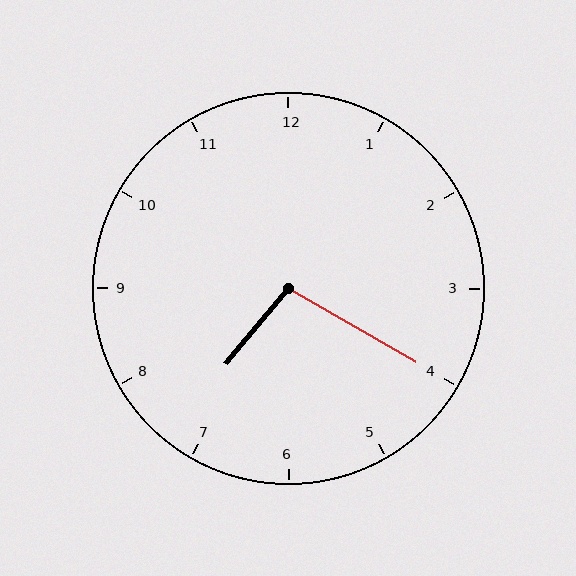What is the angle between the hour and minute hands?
Approximately 100 degrees.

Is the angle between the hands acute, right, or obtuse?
It is obtuse.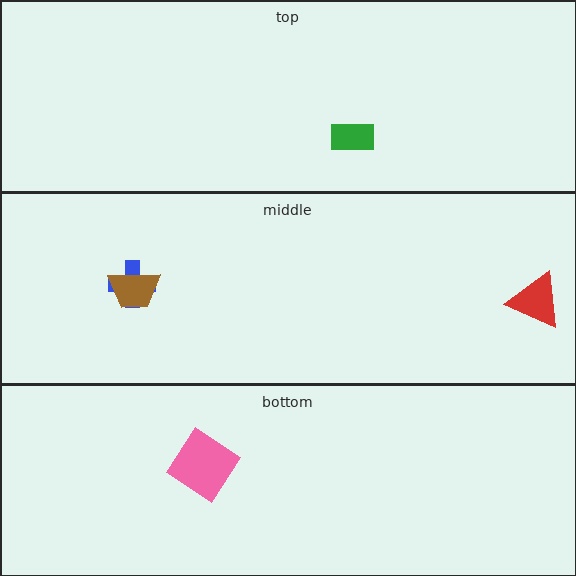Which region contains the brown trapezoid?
The middle region.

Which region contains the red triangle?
The middle region.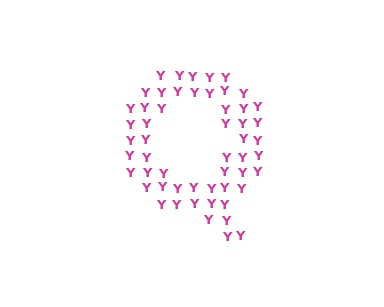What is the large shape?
The large shape is the letter Q.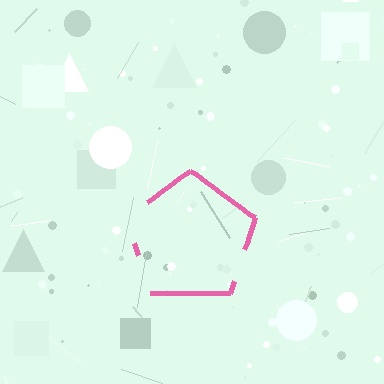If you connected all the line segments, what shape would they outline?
They would outline a pentagon.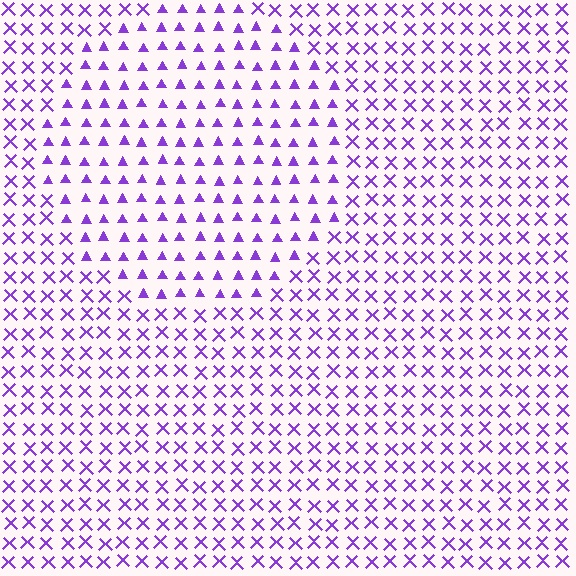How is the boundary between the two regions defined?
The boundary is defined by a change in element shape: triangles inside vs. X marks outside. All elements share the same color and spacing.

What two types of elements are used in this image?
The image uses triangles inside the circle region and X marks outside it.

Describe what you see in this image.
The image is filled with small purple elements arranged in a uniform grid. A circle-shaped region contains triangles, while the surrounding area contains X marks. The boundary is defined purely by the change in element shape.